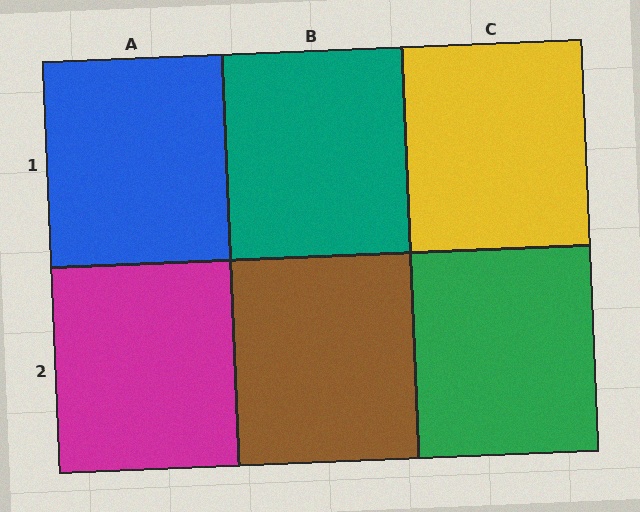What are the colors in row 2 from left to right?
Magenta, brown, green.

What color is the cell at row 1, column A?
Blue.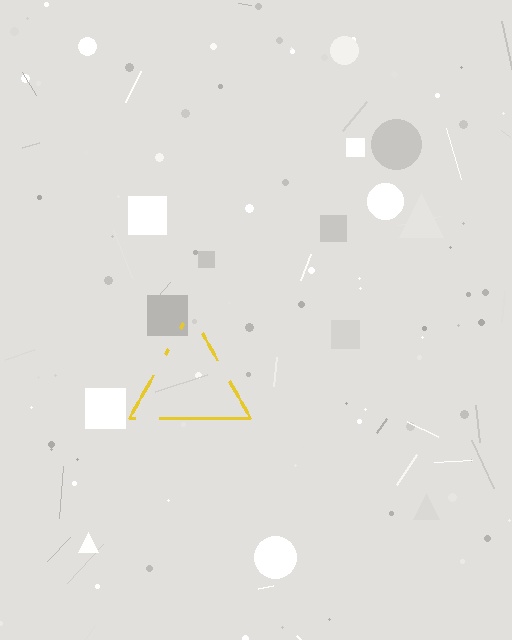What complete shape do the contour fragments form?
The contour fragments form a triangle.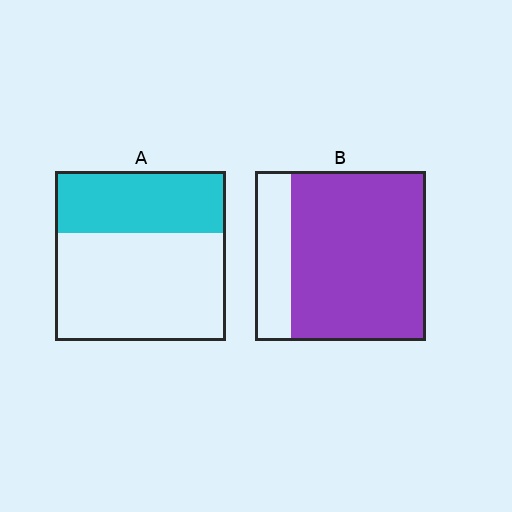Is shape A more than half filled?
No.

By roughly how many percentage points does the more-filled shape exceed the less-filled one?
By roughly 40 percentage points (B over A).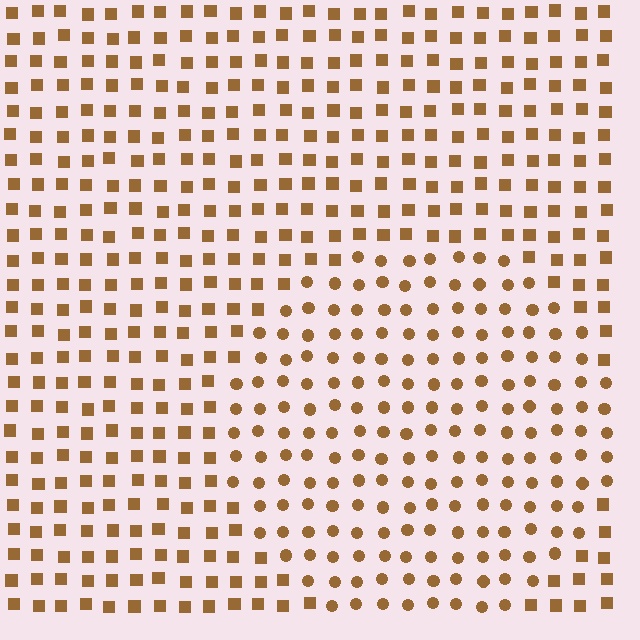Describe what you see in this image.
The image is filled with small brown elements arranged in a uniform grid. A circle-shaped region contains circles, while the surrounding area contains squares. The boundary is defined purely by the change in element shape.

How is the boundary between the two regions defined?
The boundary is defined by a change in element shape: circles inside vs. squares outside. All elements share the same color and spacing.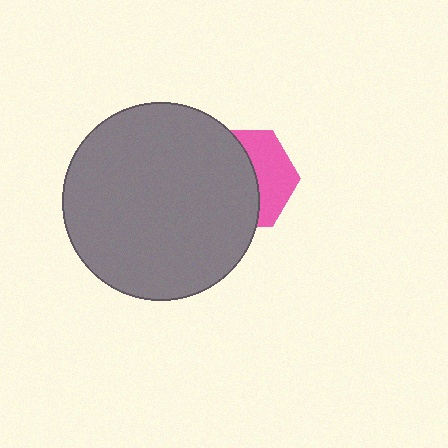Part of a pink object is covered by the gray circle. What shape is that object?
It is a hexagon.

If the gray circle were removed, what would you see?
You would see the complete pink hexagon.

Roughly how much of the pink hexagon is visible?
A small part of it is visible (roughly 41%).